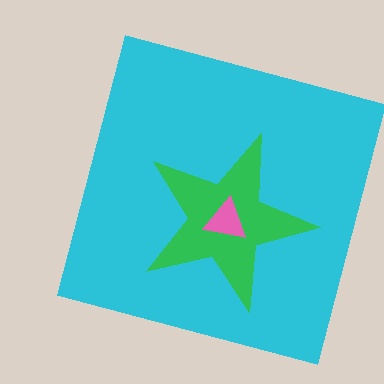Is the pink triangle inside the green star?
Yes.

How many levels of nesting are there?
3.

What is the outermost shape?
The cyan square.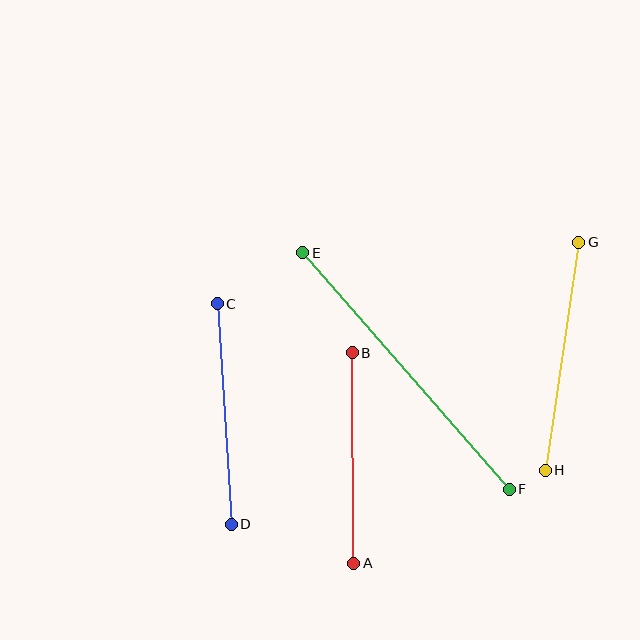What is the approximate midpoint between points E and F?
The midpoint is at approximately (406, 371) pixels.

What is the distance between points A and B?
The distance is approximately 211 pixels.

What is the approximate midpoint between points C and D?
The midpoint is at approximately (224, 414) pixels.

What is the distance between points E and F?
The distance is approximately 314 pixels.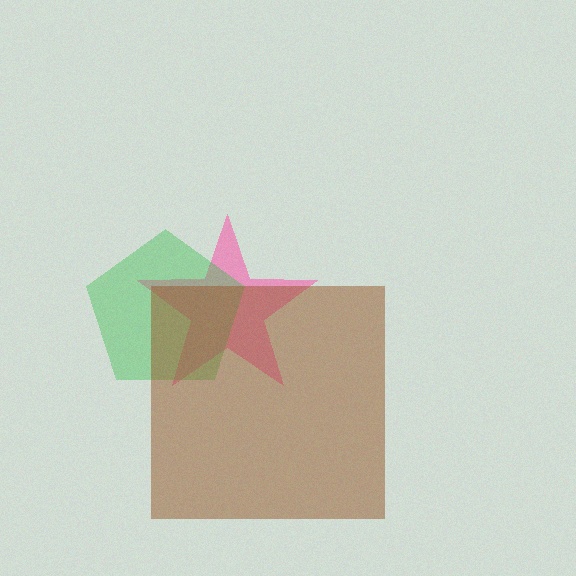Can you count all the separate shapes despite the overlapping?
Yes, there are 3 separate shapes.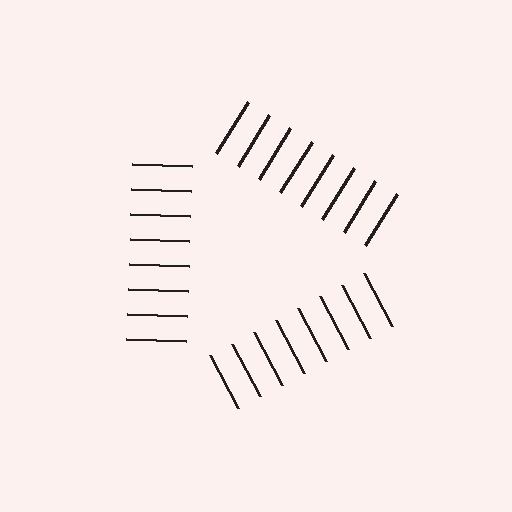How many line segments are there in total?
24 — 8 along each of the 3 edges.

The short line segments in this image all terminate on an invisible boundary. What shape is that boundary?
An illusory triangle — the line segments terminate on its edges but no continuous stroke is drawn.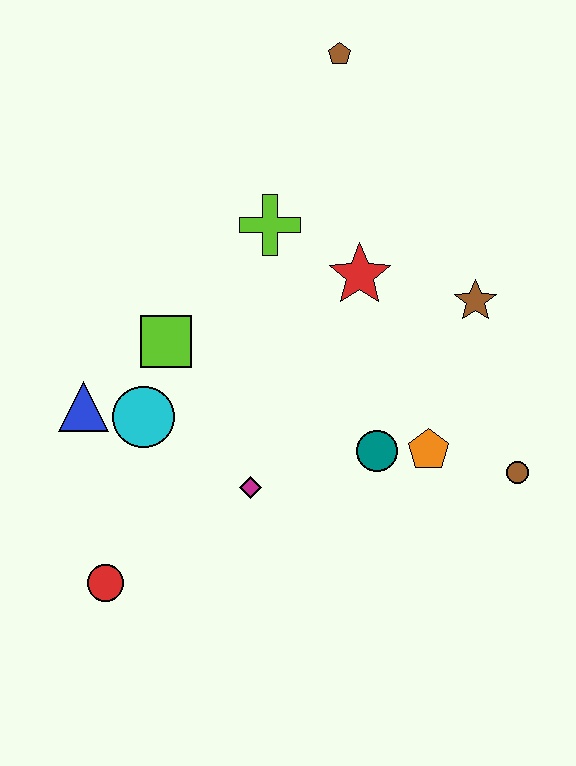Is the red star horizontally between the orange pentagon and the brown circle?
No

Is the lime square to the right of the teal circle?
No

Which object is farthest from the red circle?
The brown pentagon is farthest from the red circle.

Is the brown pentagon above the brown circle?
Yes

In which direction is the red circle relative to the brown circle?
The red circle is to the left of the brown circle.